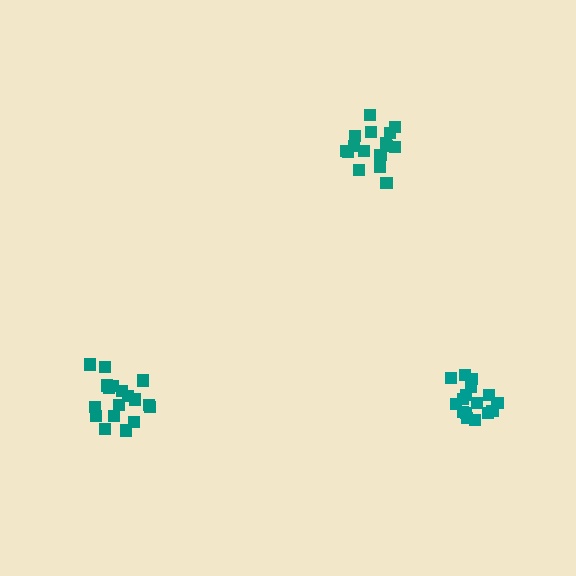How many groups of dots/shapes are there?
There are 3 groups.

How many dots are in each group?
Group 1: 16 dots, Group 2: 16 dots, Group 3: 18 dots (50 total).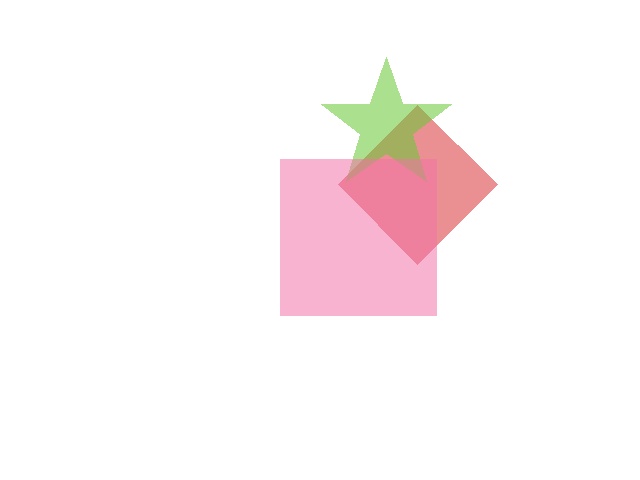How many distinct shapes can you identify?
There are 3 distinct shapes: a red diamond, a lime star, a pink square.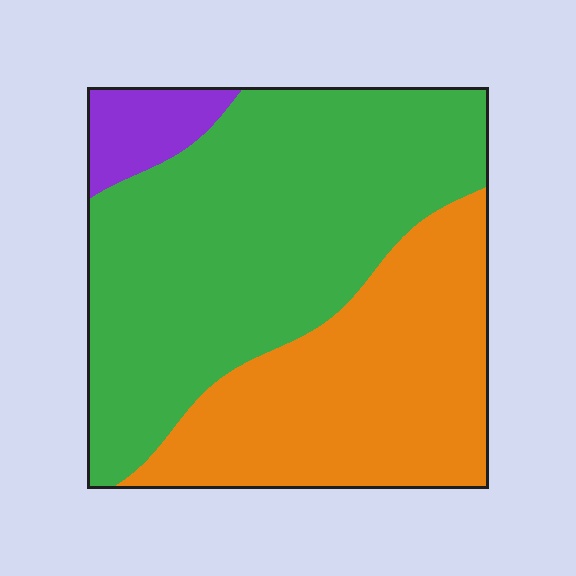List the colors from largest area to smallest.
From largest to smallest: green, orange, purple.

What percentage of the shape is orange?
Orange takes up about three eighths (3/8) of the shape.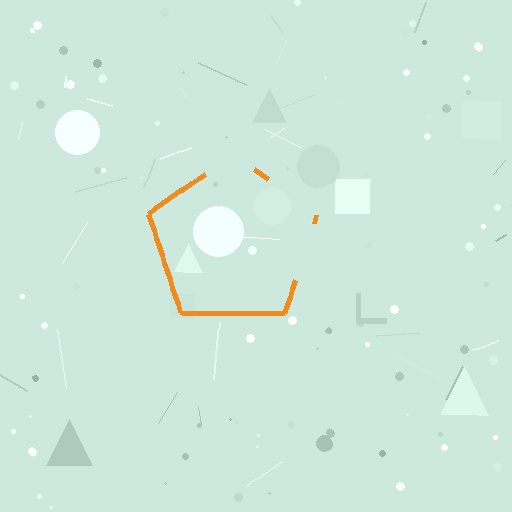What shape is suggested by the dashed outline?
The dashed outline suggests a pentagon.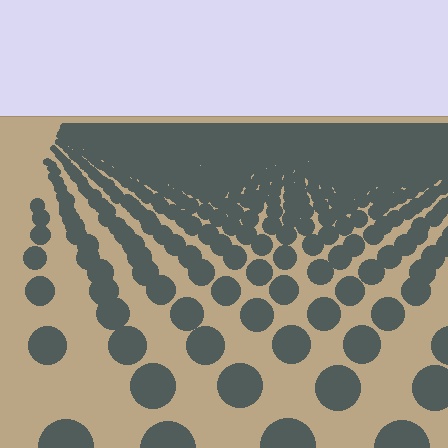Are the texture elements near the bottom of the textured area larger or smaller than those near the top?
Larger. Near the bottom, elements are closer to the viewer and appear at a bigger on-screen size.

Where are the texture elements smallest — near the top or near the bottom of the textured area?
Near the top.